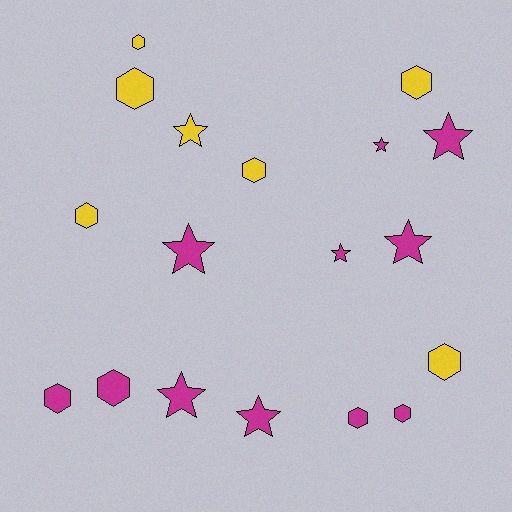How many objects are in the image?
There are 18 objects.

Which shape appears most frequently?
Hexagon, with 10 objects.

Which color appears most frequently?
Magenta, with 11 objects.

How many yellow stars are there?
There is 1 yellow star.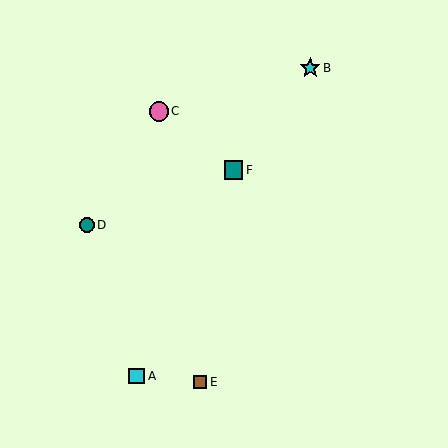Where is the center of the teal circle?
The center of the teal circle is at (87, 225).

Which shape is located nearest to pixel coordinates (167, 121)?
The pink circle (labeled C) at (159, 111) is nearest to that location.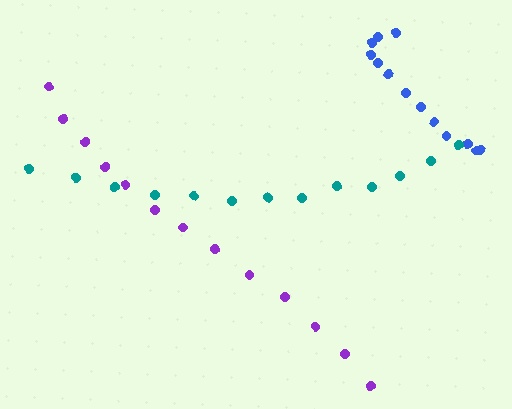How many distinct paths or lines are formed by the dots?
There are 3 distinct paths.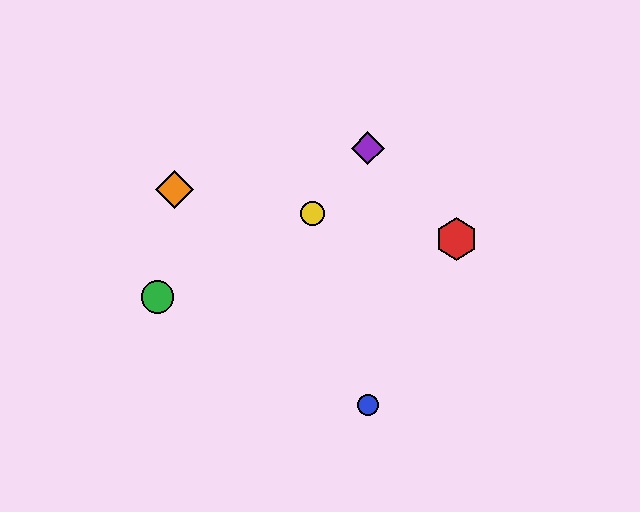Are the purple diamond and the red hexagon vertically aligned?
No, the purple diamond is at x≈368 and the red hexagon is at x≈457.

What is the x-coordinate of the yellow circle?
The yellow circle is at x≈313.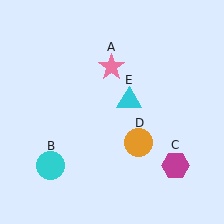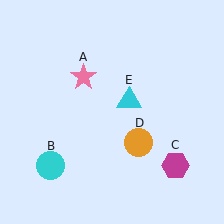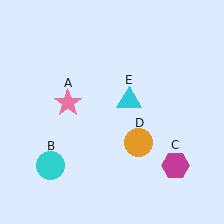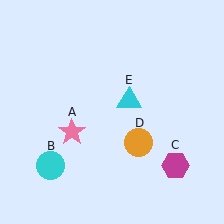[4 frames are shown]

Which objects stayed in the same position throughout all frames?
Cyan circle (object B) and magenta hexagon (object C) and orange circle (object D) and cyan triangle (object E) remained stationary.